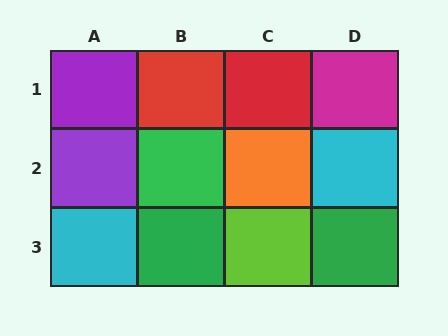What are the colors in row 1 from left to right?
Purple, red, red, magenta.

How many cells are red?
2 cells are red.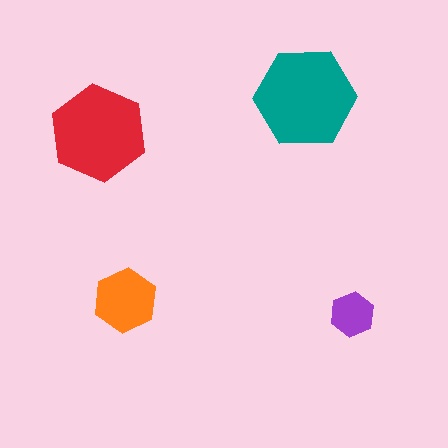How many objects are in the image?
There are 4 objects in the image.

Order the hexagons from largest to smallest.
the teal one, the red one, the orange one, the purple one.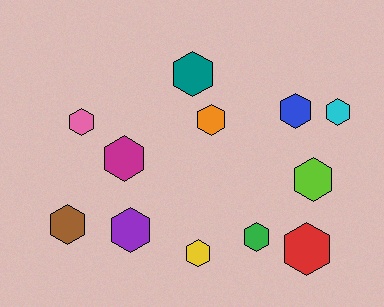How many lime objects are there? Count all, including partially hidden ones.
There is 1 lime object.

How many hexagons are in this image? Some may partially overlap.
There are 12 hexagons.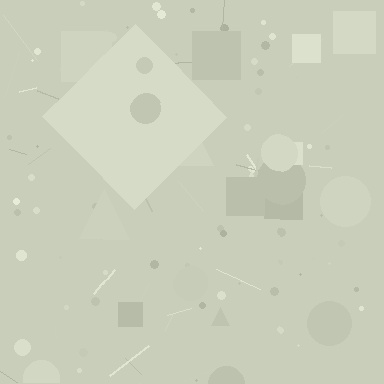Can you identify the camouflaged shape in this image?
The camouflaged shape is a diamond.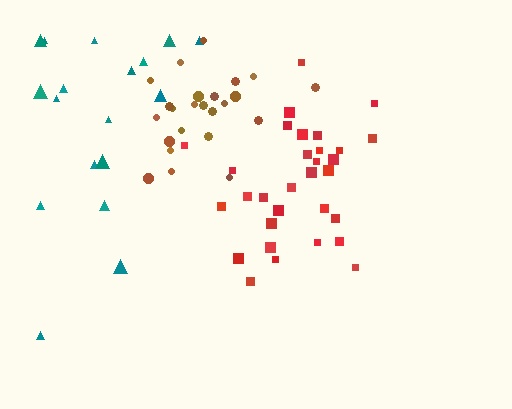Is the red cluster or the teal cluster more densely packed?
Red.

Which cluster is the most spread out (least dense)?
Teal.